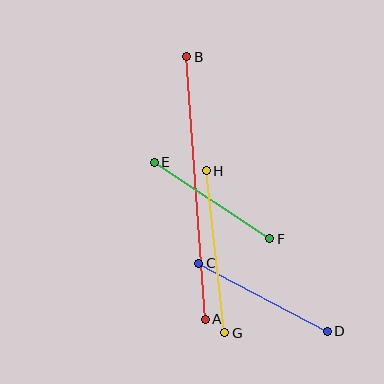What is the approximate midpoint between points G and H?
The midpoint is at approximately (215, 252) pixels.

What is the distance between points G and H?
The distance is approximately 163 pixels.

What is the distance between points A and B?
The distance is approximately 263 pixels.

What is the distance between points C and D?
The distance is approximately 145 pixels.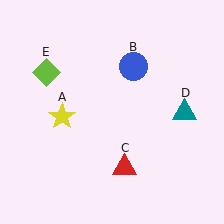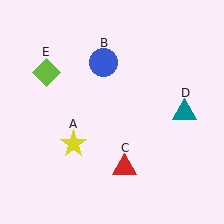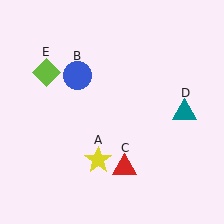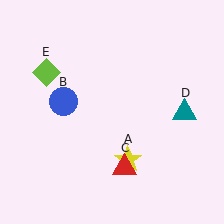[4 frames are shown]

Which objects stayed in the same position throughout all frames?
Red triangle (object C) and teal triangle (object D) and lime diamond (object E) remained stationary.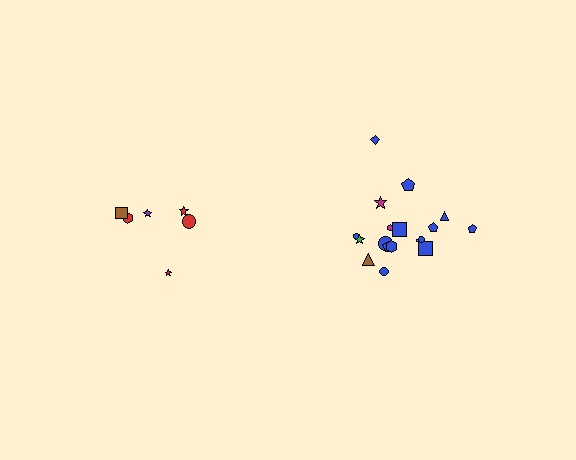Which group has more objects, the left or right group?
The right group.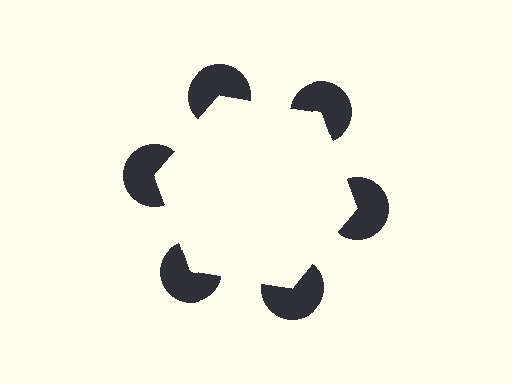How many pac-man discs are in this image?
There are 6 — one at each vertex of the illusory hexagon.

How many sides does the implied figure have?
6 sides.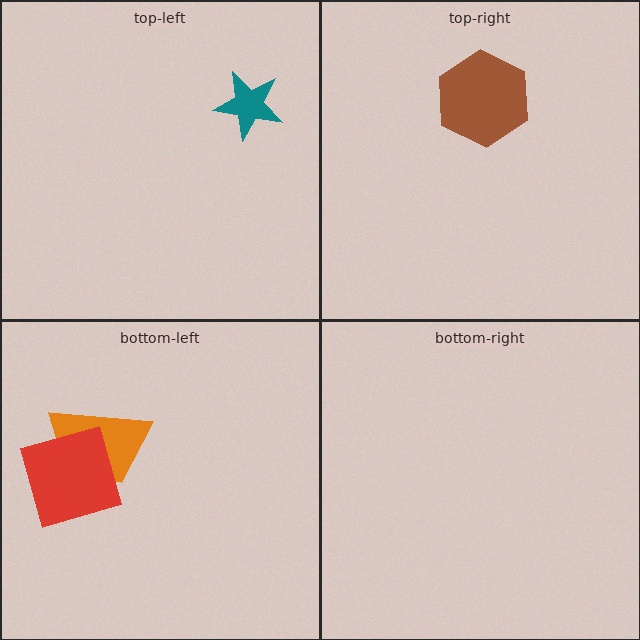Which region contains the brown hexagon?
The top-right region.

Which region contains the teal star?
The top-left region.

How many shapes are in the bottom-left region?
2.